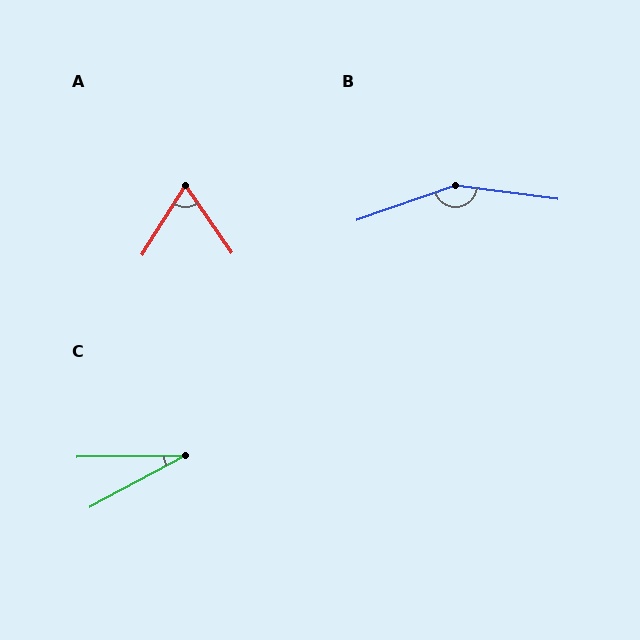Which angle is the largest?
B, at approximately 153 degrees.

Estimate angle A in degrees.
Approximately 67 degrees.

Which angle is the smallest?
C, at approximately 27 degrees.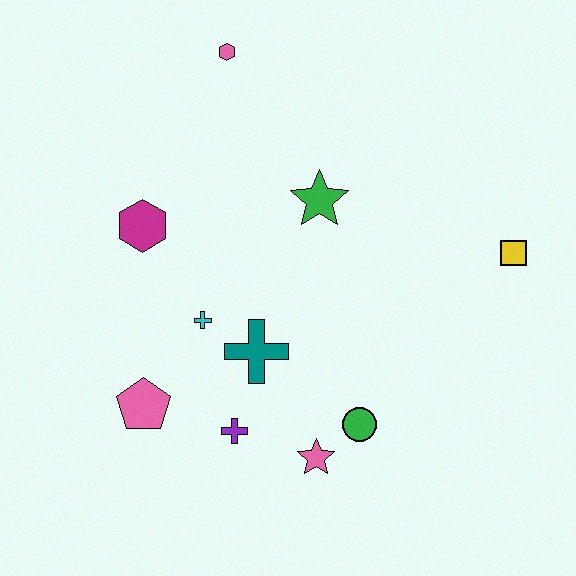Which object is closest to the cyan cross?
The teal cross is closest to the cyan cross.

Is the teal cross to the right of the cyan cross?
Yes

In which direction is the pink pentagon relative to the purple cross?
The pink pentagon is to the left of the purple cross.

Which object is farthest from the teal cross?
The pink hexagon is farthest from the teal cross.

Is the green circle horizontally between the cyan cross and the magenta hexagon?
No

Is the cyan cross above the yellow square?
No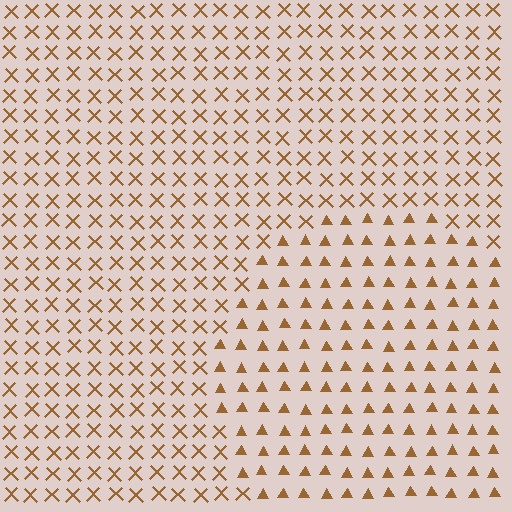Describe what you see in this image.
The image is filled with small brown elements arranged in a uniform grid. A circle-shaped region contains triangles, while the surrounding area contains X marks. The boundary is defined purely by the change in element shape.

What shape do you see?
I see a circle.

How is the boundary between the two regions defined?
The boundary is defined by a change in element shape: triangles inside vs. X marks outside. All elements share the same color and spacing.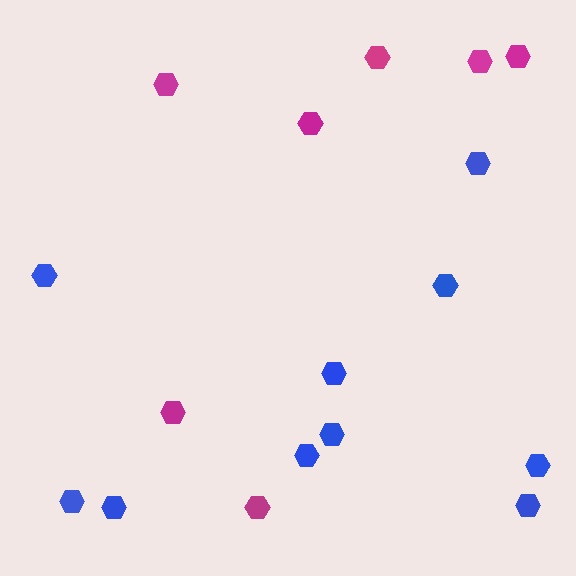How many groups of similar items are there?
There are 2 groups: one group of magenta hexagons (7) and one group of blue hexagons (10).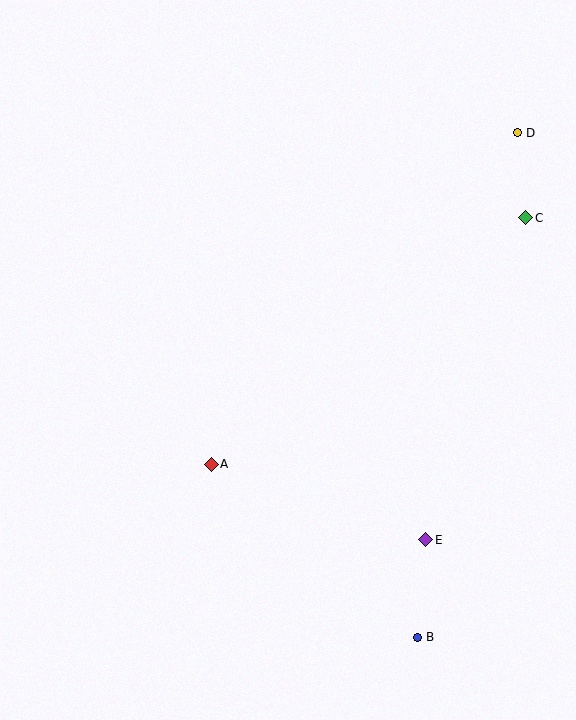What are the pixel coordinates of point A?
Point A is at (212, 465).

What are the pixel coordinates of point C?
Point C is at (525, 218).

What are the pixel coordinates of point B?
Point B is at (417, 637).